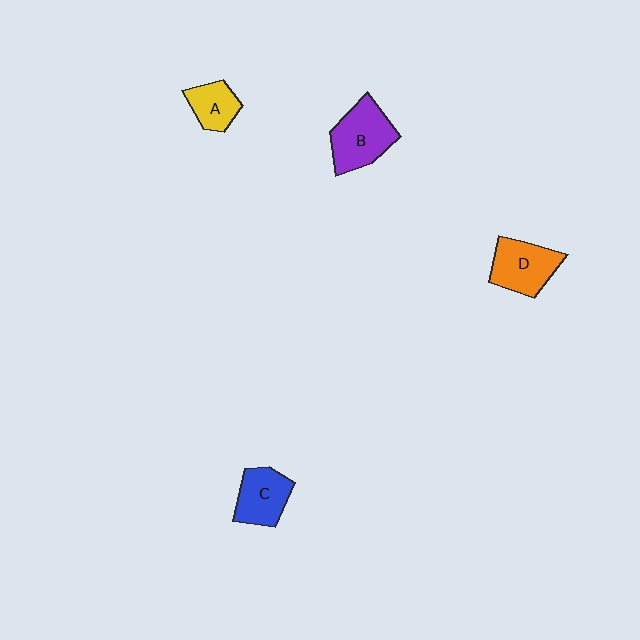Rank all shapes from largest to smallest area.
From largest to smallest: B (purple), D (orange), C (blue), A (yellow).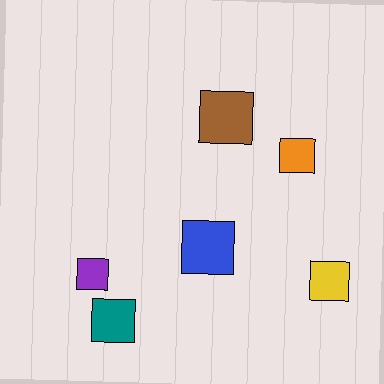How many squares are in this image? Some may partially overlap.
There are 6 squares.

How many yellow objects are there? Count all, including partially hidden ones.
There is 1 yellow object.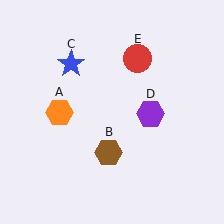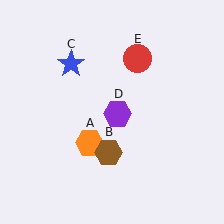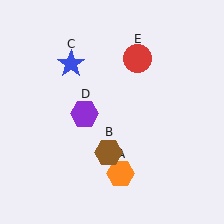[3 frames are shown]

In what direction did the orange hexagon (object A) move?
The orange hexagon (object A) moved down and to the right.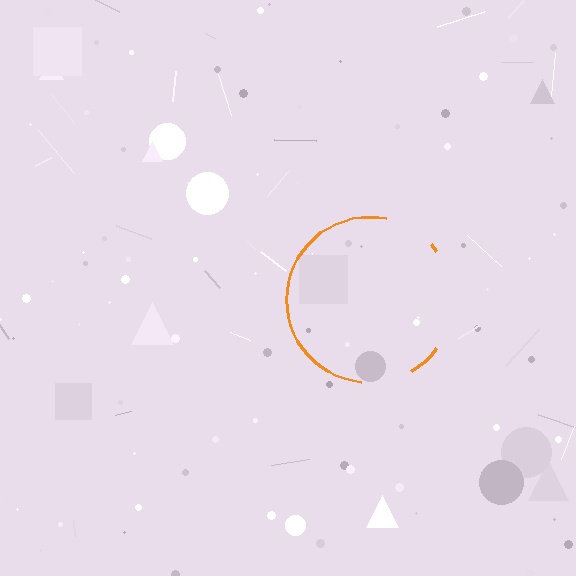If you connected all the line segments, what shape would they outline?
They would outline a circle.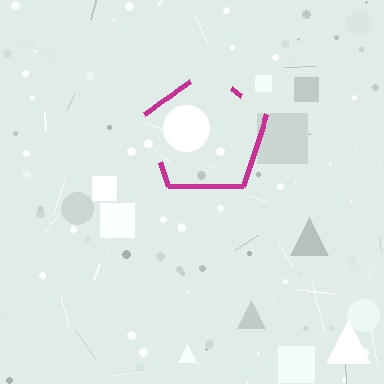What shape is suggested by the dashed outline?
The dashed outline suggests a pentagon.